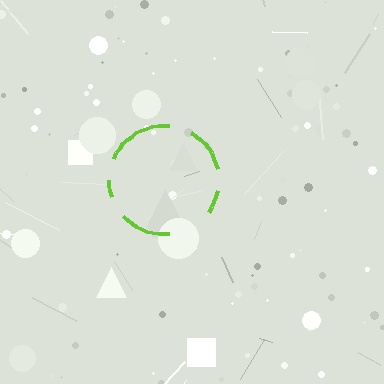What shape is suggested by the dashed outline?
The dashed outline suggests a circle.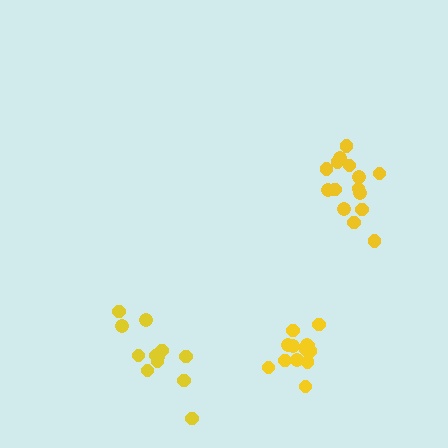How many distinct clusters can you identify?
There are 3 distinct clusters.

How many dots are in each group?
Group 1: 13 dots, Group 2: 15 dots, Group 3: 12 dots (40 total).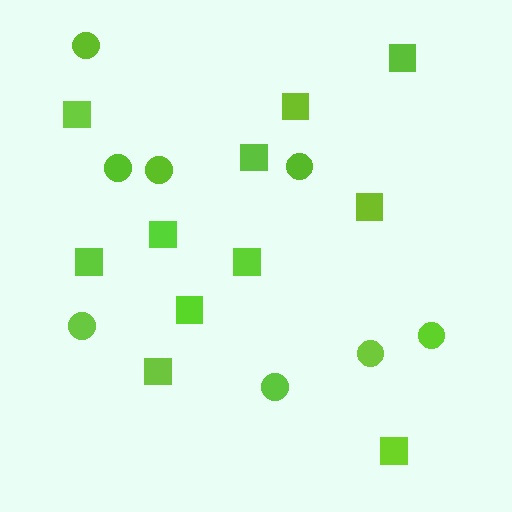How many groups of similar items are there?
There are 2 groups: one group of circles (8) and one group of squares (11).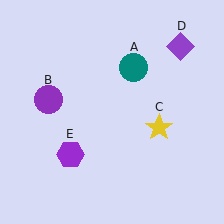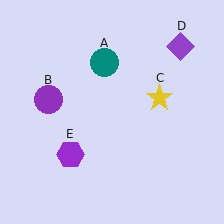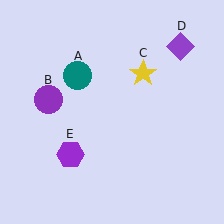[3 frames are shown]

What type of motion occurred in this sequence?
The teal circle (object A), yellow star (object C) rotated counterclockwise around the center of the scene.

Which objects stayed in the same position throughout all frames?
Purple circle (object B) and purple diamond (object D) and purple hexagon (object E) remained stationary.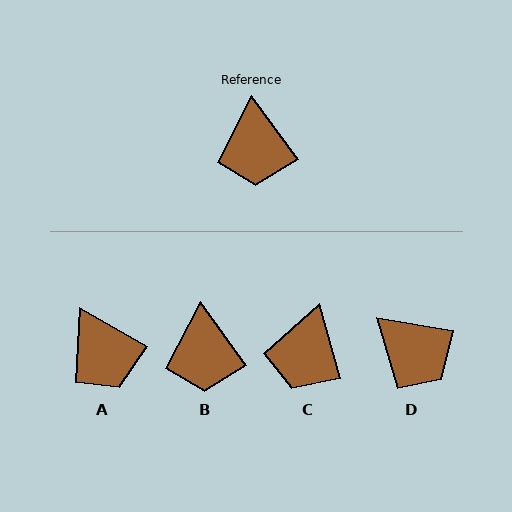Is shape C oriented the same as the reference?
No, it is off by about 21 degrees.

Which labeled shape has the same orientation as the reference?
B.